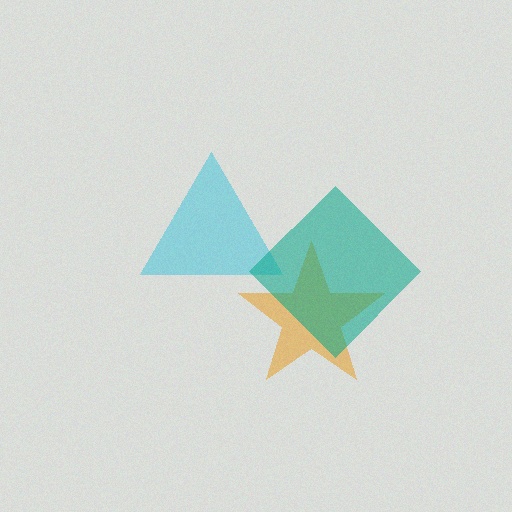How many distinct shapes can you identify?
There are 3 distinct shapes: an orange star, a cyan triangle, a teal diamond.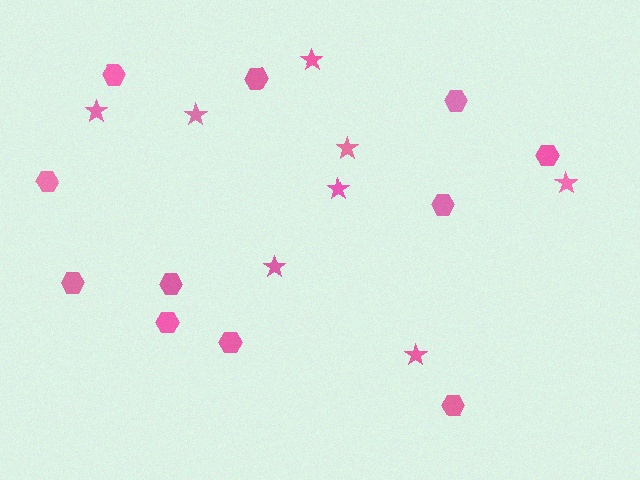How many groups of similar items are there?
There are 2 groups: one group of hexagons (11) and one group of stars (8).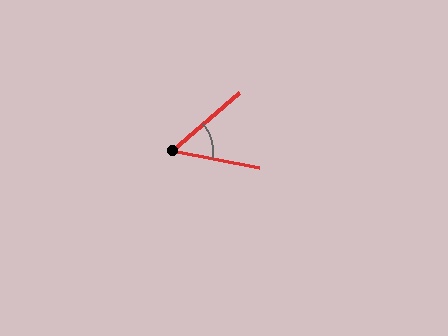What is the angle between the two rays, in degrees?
Approximately 52 degrees.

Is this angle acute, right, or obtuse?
It is acute.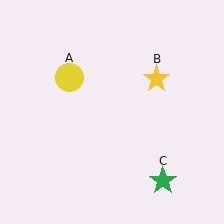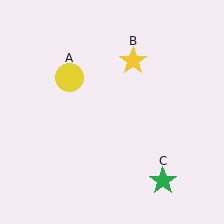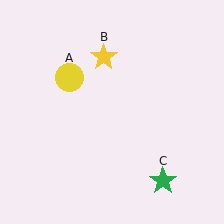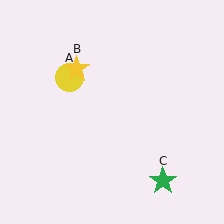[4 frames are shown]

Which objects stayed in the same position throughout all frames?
Yellow circle (object A) and green star (object C) remained stationary.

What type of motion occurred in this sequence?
The yellow star (object B) rotated counterclockwise around the center of the scene.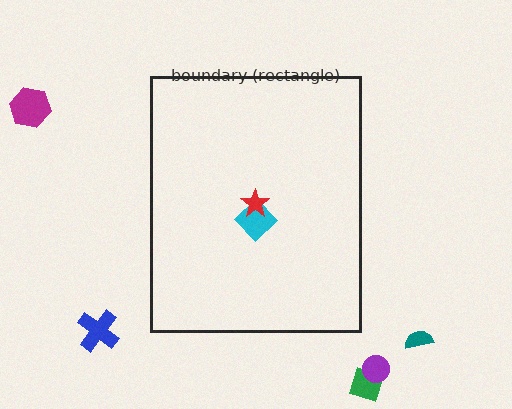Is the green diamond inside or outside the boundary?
Outside.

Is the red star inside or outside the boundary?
Inside.